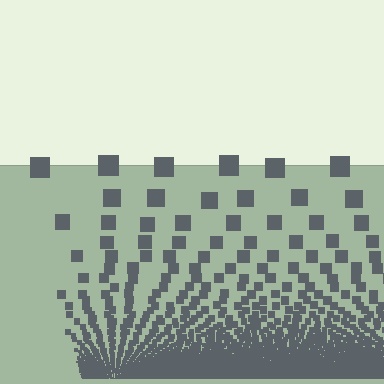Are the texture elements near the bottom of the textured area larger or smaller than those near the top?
Smaller. The gradient is inverted — elements near the bottom are smaller and denser.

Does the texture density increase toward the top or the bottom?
Density increases toward the bottom.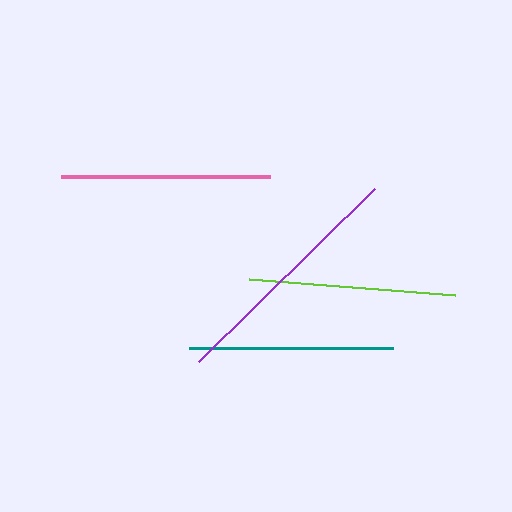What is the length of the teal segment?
The teal segment is approximately 204 pixels long.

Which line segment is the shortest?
The teal line is the shortest at approximately 204 pixels.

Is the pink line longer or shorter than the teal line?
The pink line is longer than the teal line.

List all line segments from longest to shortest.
From longest to shortest: purple, pink, lime, teal.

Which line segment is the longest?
The purple line is the longest at approximately 247 pixels.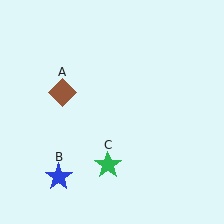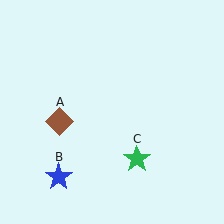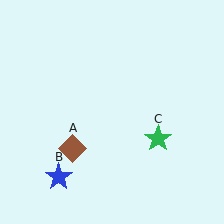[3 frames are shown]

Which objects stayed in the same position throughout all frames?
Blue star (object B) remained stationary.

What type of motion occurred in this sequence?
The brown diamond (object A), green star (object C) rotated counterclockwise around the center of the scene.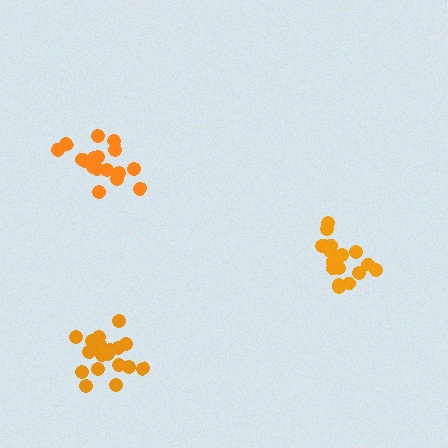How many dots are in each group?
Group 1: 19 dots, Group 2: 18 dots, Group 3: 17 dots (54 total).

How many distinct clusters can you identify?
There are 3 distinct clusters.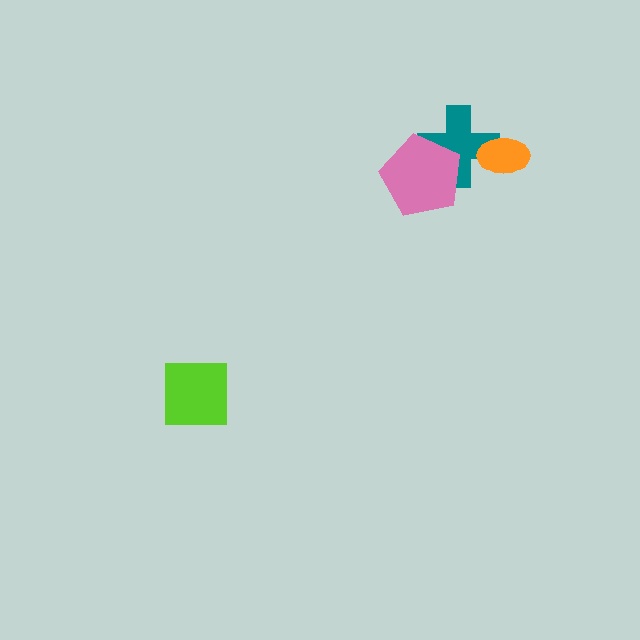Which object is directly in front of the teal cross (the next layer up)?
The pink pentagon is directly in front of the teal cross.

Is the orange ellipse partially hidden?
No, no other shape covers it.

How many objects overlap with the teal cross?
2 objects overlap with the teal cross.